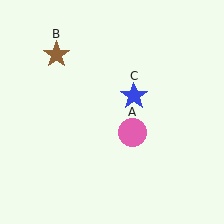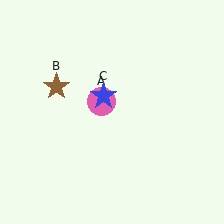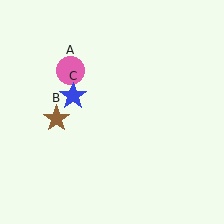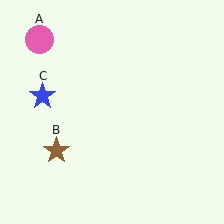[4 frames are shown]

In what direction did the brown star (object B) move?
The brown star (object B) moved down.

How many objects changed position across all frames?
3 objects changed position: pink circle (object A), brown star (object B), blue star (object C).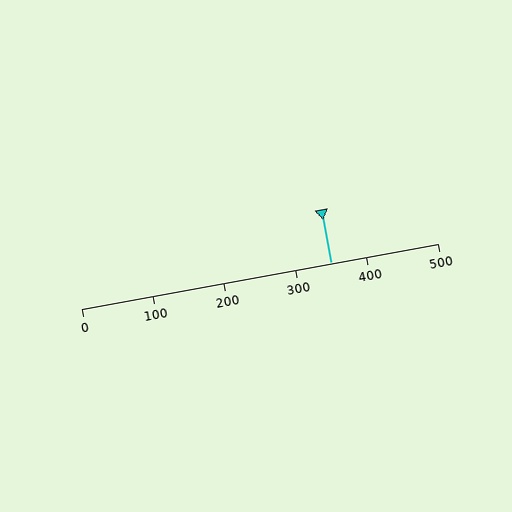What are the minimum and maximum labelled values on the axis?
The axis runs from 0 to 500.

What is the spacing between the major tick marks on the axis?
The major ticks are spaced 100 apart.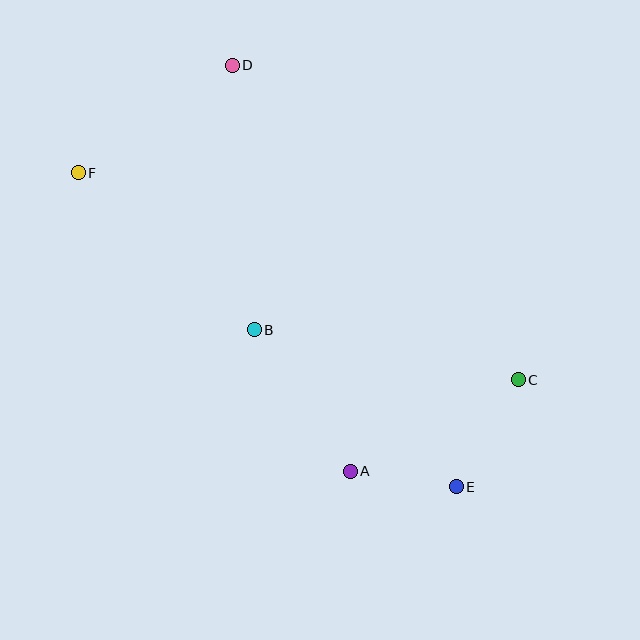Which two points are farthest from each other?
Points E and F are farthest from each other.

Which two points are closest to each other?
Points A and E are closest to each other.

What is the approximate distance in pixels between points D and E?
The distance between D and E is approximately 477 pixels.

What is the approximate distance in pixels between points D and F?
The distance between D and F is approximately 188 pixels.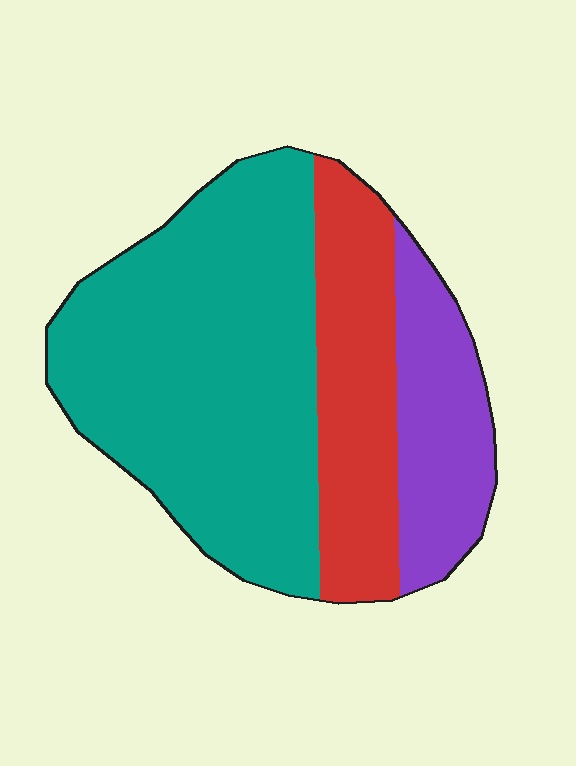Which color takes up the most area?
Teal, at roughly 60%.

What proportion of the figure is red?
Red covers around 25% of the figure.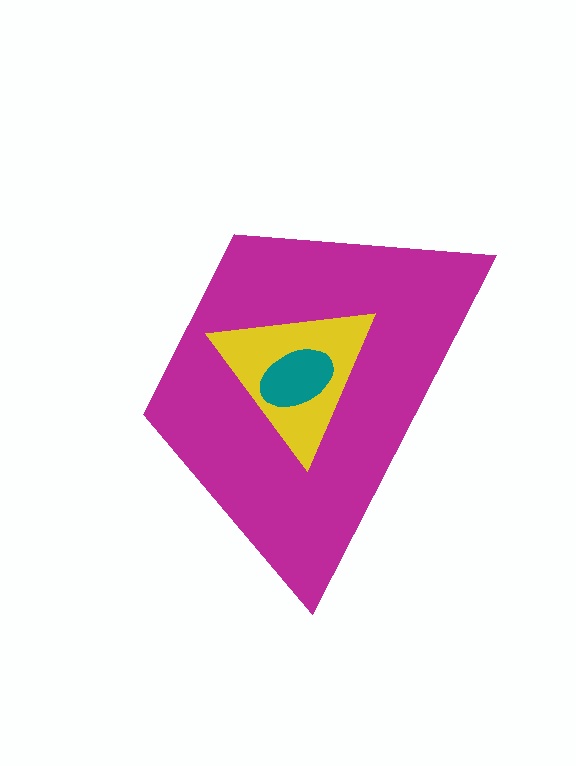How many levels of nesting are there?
3.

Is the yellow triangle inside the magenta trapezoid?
Yes.